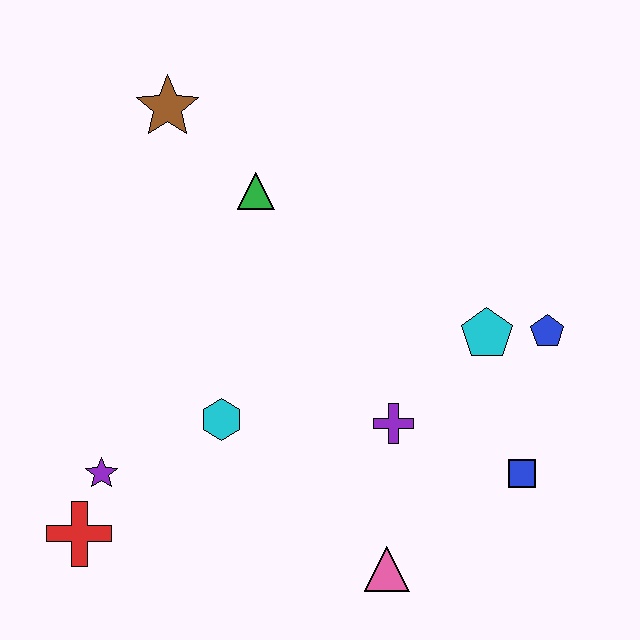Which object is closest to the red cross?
The purple star is closest to the red cross.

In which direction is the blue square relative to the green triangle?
The blue square is below the green triangle.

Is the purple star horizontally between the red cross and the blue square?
Yes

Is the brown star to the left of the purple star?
No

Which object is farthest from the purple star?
The blue pentagon is farthest from the purple star.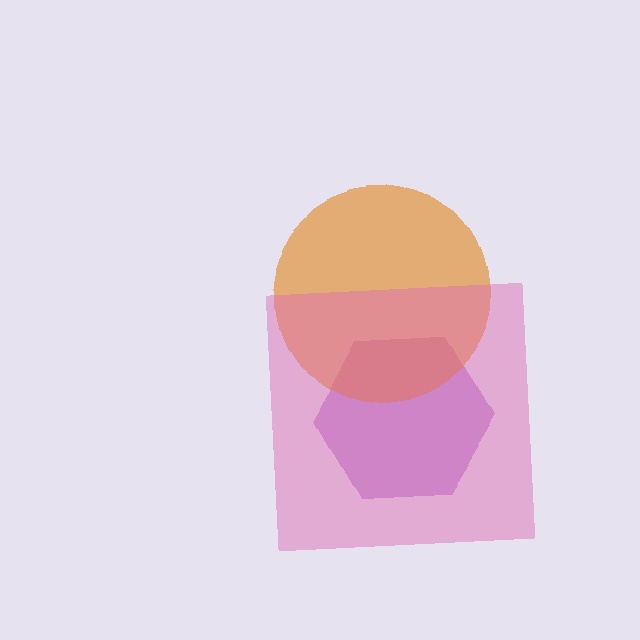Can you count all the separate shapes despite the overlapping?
Yes, there are 3 separate shapes.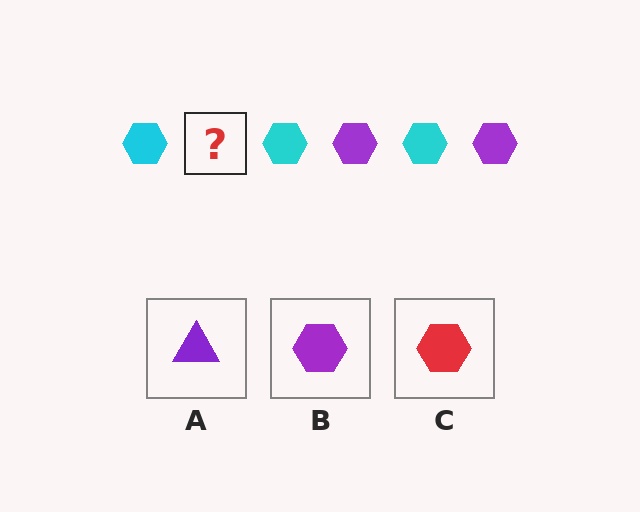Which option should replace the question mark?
Option B.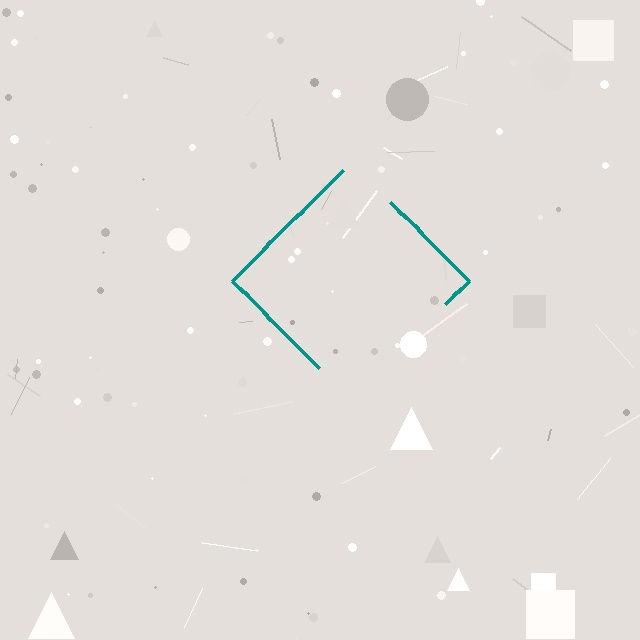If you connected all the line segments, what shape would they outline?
They would outline a diamond.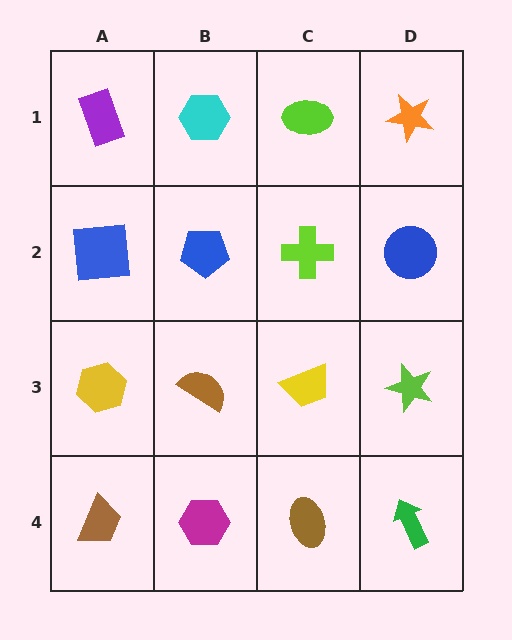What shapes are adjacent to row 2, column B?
A cyan hexagon (row 1, column B), a brown semicircle (row 3, column B), a blue square (row 2, column A), a lime cross (row 2, column C).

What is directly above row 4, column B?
A brown semicircle.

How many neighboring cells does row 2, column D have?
3.